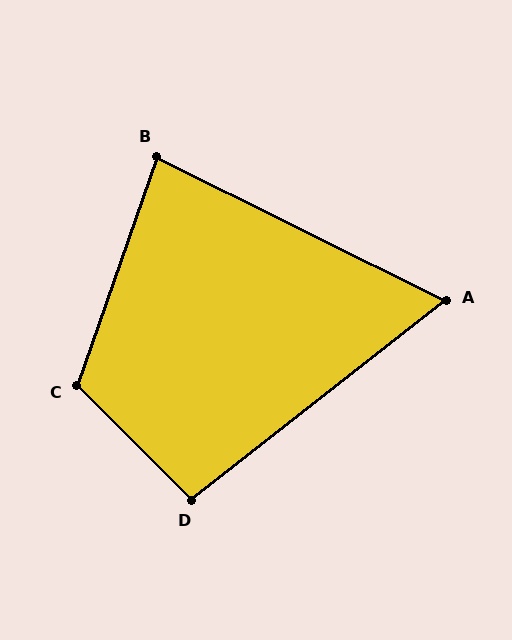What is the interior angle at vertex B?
Approximately 83 degrees (acute).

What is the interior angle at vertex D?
Approximately 97 degrees (obtuse).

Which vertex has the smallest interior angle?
A, at approximately 64 degrees.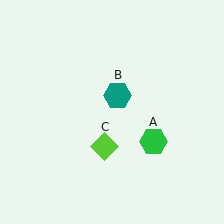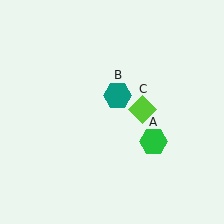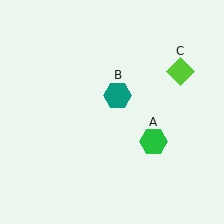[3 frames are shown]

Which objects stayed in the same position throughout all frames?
Green hexagon (object A) and teal hexagon (object B) remained stationary.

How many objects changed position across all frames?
1 object changed position: lime diamond (object C).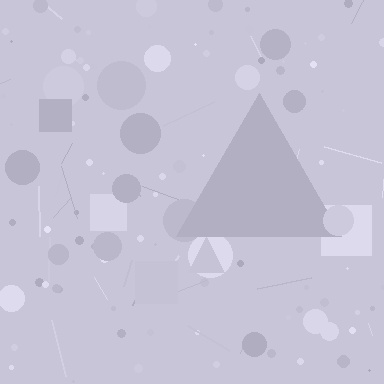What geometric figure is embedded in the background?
A triangle is embedded in the background.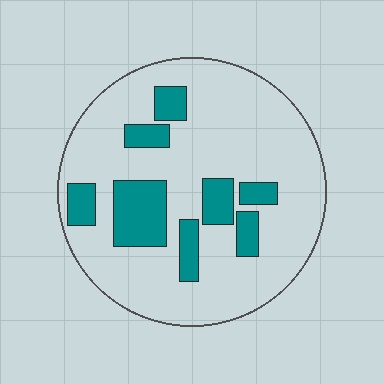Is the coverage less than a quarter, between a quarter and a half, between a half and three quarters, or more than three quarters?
Less than a quarter.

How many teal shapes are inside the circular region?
8.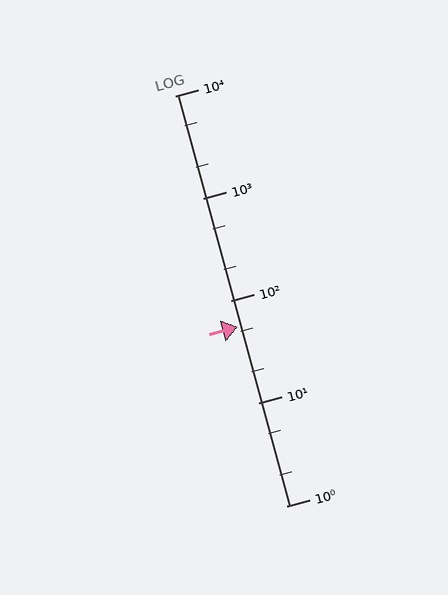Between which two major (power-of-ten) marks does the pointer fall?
The pointer is between 10 and 100.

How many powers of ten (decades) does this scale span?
The scale spans 4 decades, from 1 to 10000.